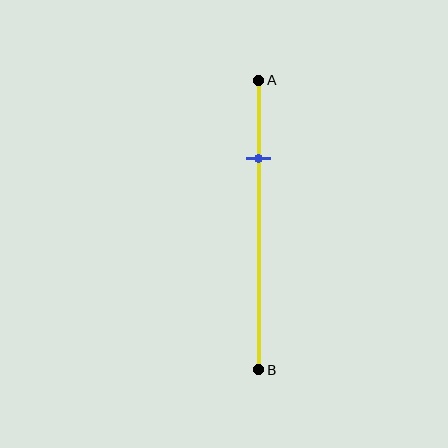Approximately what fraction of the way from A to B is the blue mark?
The blue mark is approximately 25% of the way from A to B.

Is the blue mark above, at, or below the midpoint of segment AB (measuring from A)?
The blue mark is above the midpoint of segment AB.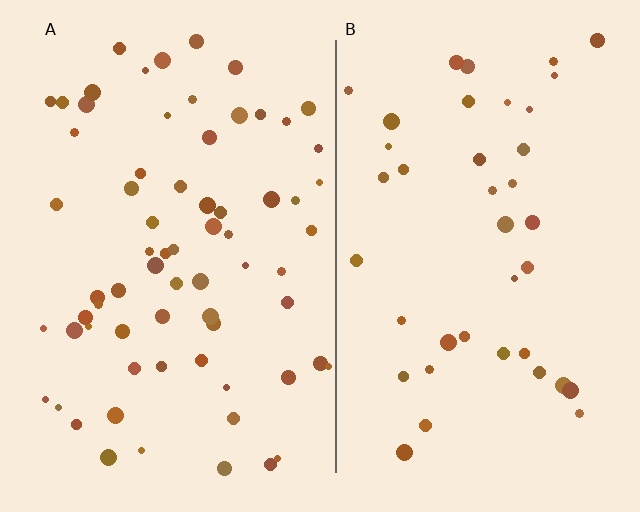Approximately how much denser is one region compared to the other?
Approximately 1.7× — region A over region B.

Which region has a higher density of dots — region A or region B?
A (the left).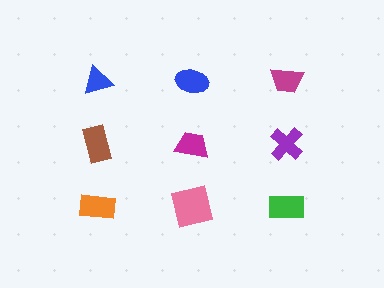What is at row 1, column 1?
A blue triangle.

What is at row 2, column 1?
A brown rectangle.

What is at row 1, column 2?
A blue ellipse.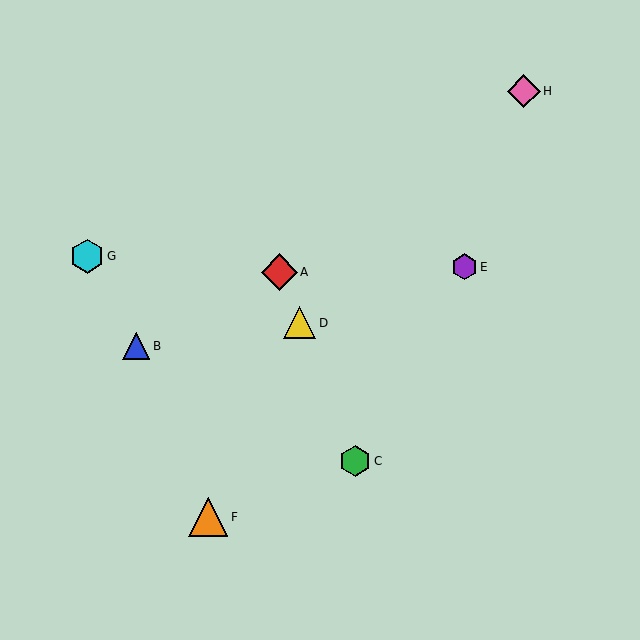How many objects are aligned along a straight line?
3 objects (A, C, D) are aligned along a straight line.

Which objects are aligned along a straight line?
Objects A, C, D are aligned along a straight line.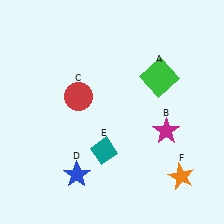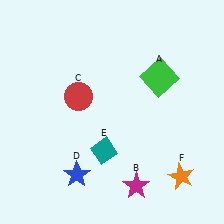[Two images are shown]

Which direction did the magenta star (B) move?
The magenta star (B) moved down.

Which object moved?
The magenta star (B) moved down.